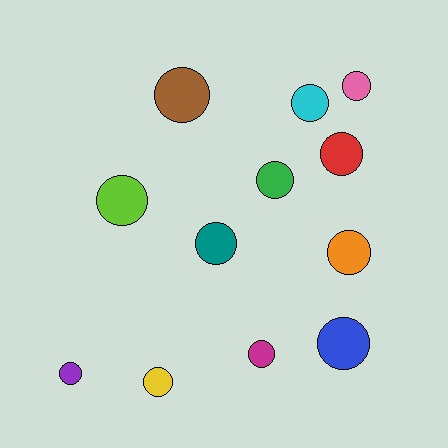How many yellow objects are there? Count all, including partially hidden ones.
There is 1 yellow object.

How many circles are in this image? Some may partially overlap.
There are 12 circles.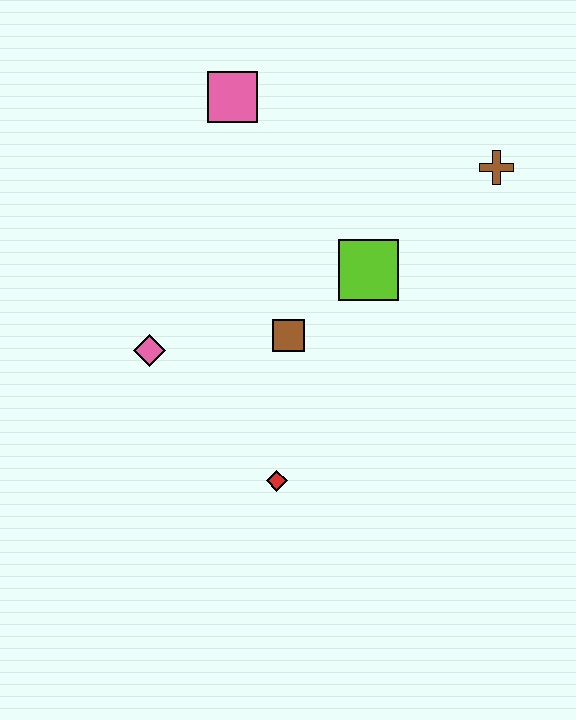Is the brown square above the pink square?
No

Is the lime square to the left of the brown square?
No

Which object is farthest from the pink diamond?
The brown cross is farthest from the pink diamond.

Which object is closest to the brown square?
The lime square is closest to the brown square.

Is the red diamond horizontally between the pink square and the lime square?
Yes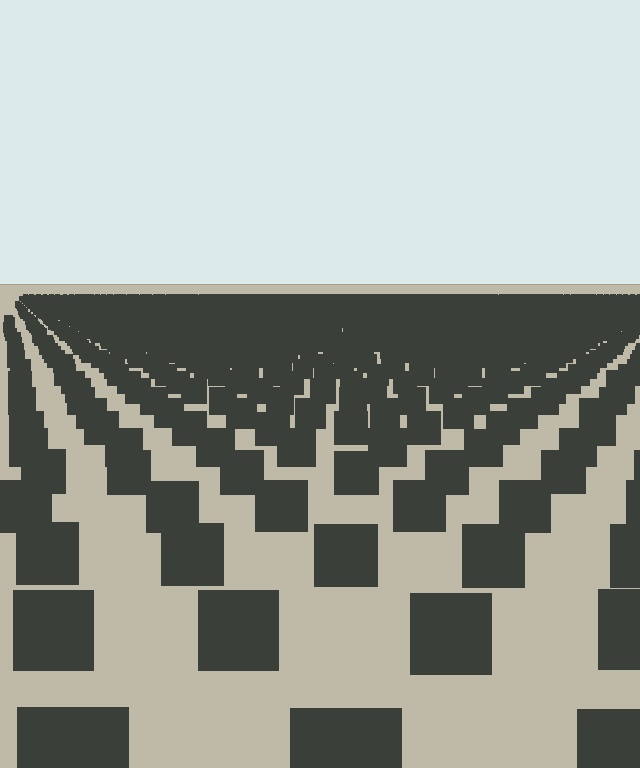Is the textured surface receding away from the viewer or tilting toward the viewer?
The surface is receding away from the viewer. Texture elements get smaller and denser toward the top.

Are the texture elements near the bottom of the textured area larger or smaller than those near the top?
Larger. Near the bottom, elements are closer to the viewer and appear at a bigger on-screen size.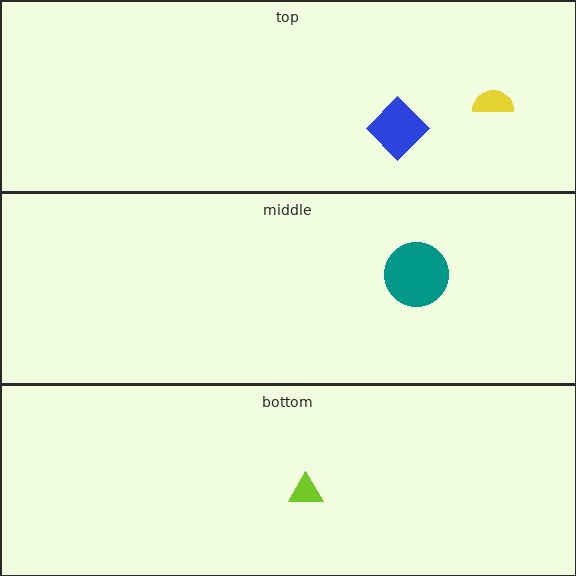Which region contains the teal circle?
The middle region.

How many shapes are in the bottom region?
1.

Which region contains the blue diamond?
The top region.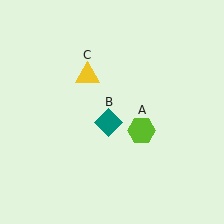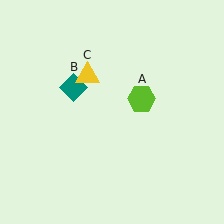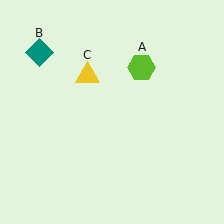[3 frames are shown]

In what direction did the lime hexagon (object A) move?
The lime hexagon (object A) moved up.